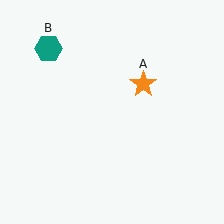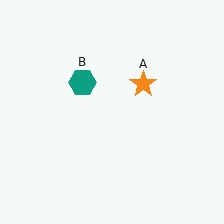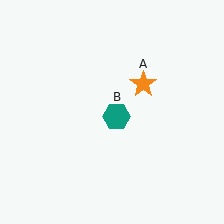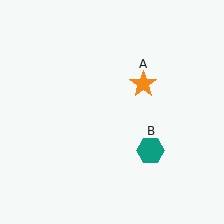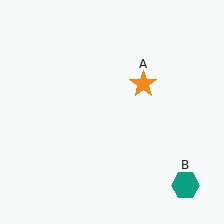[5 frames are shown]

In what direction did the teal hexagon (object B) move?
The teal hexagon (object B) moved down and to the right.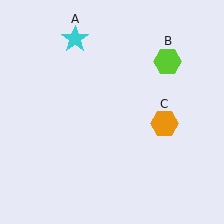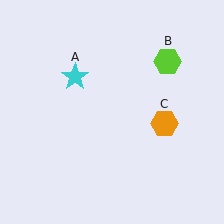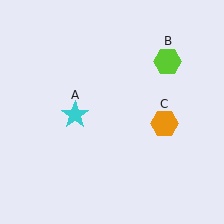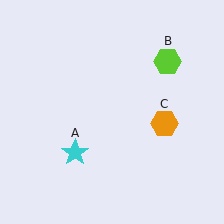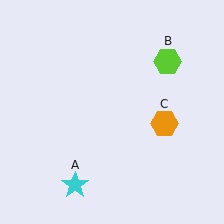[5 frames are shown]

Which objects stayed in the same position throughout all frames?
Lime hexagon (object B) and orange hexagon (object C) remained stationary.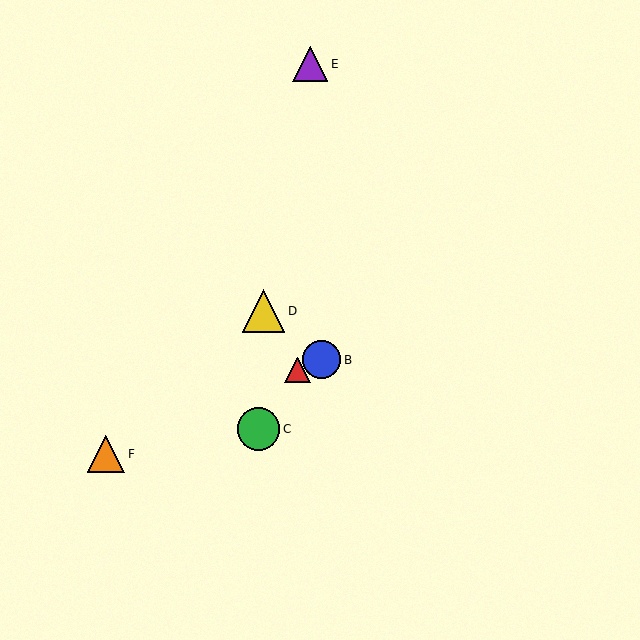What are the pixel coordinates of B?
Object B is at (321, 360).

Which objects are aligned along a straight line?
Objects A, B, F are aligned along a straight line.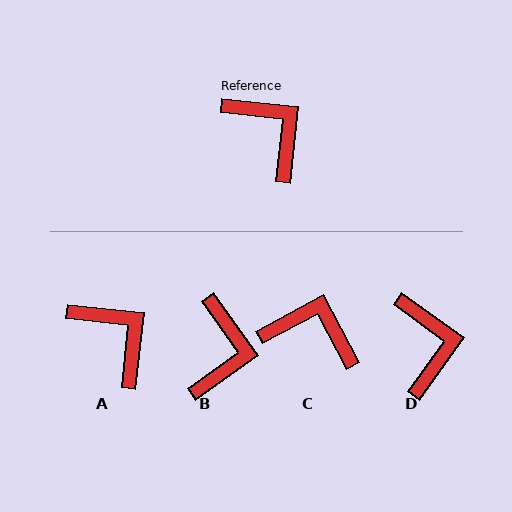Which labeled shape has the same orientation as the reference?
A.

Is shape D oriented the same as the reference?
No, it is off by about 29 degrees.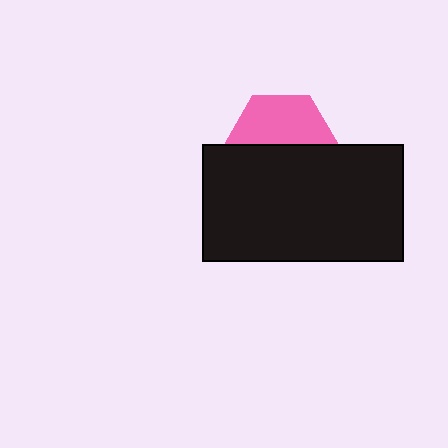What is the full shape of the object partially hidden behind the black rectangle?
The partially hidden object is a pink hexagon.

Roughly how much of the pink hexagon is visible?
About half of it is visible (roughly 48%).